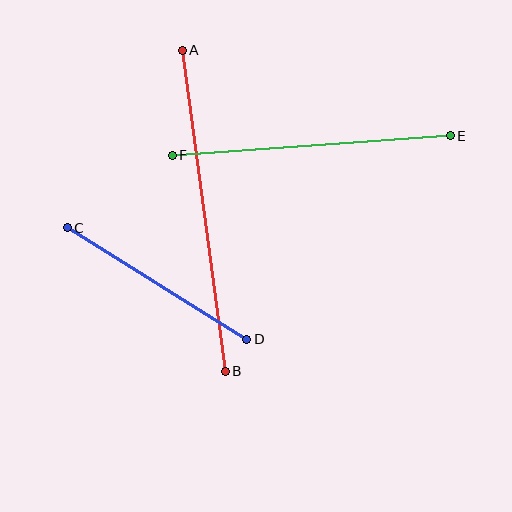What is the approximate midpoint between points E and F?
The midpoint is at approximately (311, 145) pixels.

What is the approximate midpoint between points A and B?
The midpoint is at approximately (204, 211) pixels.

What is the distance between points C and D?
The distance is approximately 211 pixels.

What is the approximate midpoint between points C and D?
The midpoint is at approximately (157, 283) pixels.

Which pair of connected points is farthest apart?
Points A and B are farthest apart.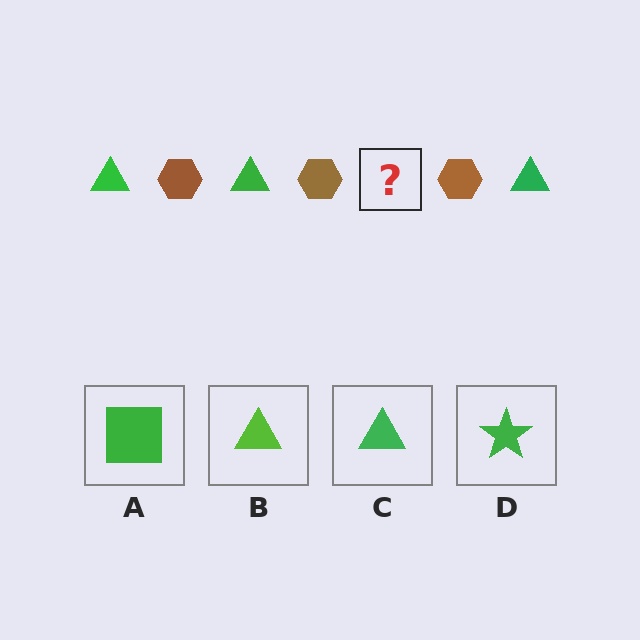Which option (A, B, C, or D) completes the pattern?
C.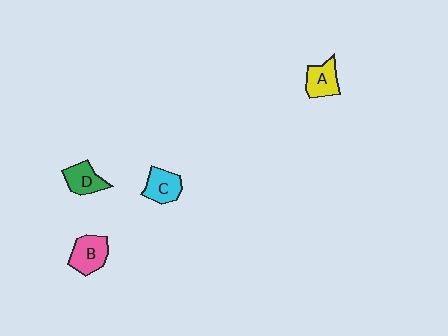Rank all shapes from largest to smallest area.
From largest to smallest: B (pink), C (cyan), A (yellow), D (green).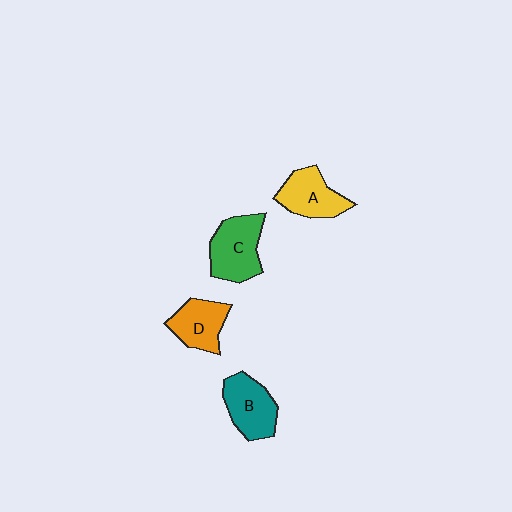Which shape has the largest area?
Shape C (green).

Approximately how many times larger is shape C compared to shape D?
Approximately 1.3 times.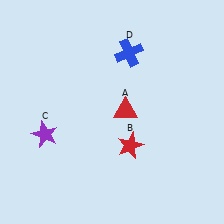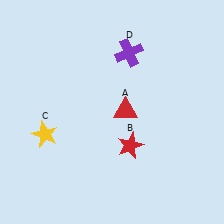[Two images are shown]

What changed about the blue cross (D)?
In Image 1, D is blue. In Image 2, it changed to purple.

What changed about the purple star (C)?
In Image 1, C is purple. In Image 2, it changed to yellow.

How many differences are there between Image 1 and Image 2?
There are 2 differences between the two images.